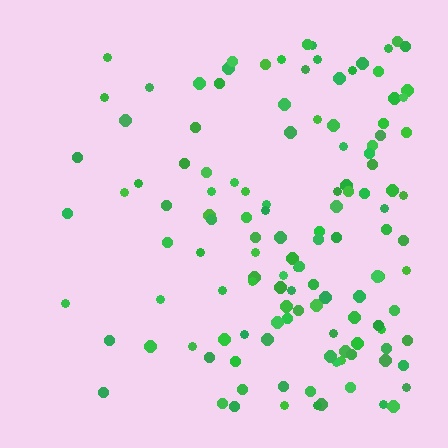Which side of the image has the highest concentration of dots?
The right.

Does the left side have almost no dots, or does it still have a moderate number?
Still a moderate number, just noticeably fewer than the right.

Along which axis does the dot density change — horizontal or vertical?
Horizontal.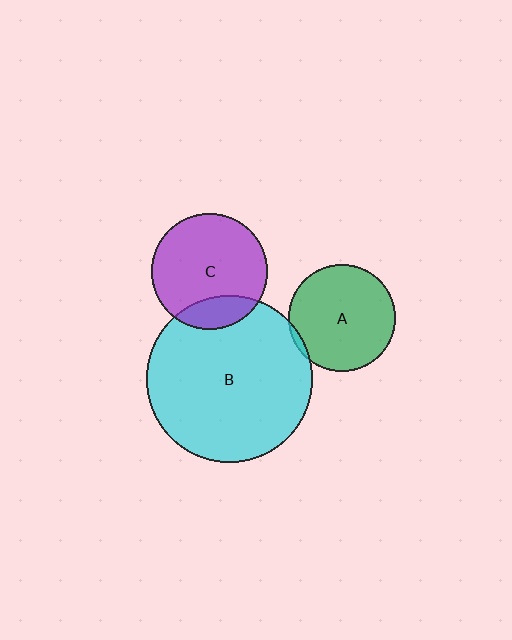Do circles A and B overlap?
Yes.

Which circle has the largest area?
Circle B (cyan).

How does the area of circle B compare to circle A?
Approximately 2.4 times.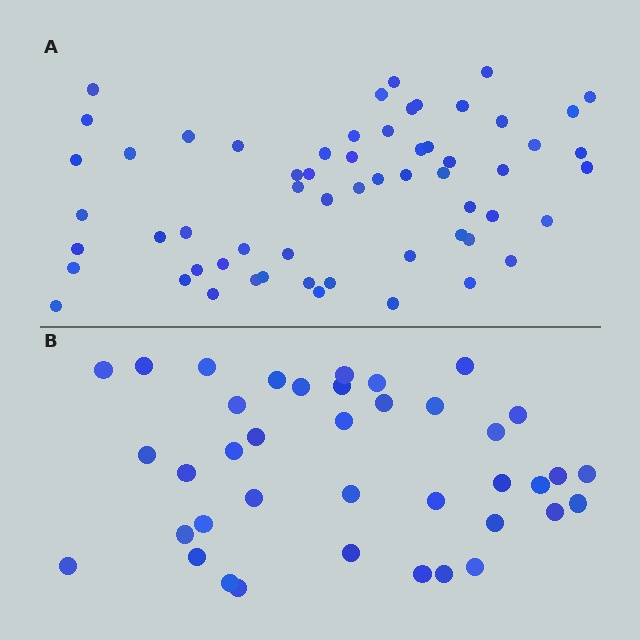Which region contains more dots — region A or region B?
Region A (the top region) has more dots.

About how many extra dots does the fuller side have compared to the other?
Region A has approximately 20 more dots than region B.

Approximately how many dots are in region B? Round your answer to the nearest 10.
About 40 dots. (The exact count is 39, which rounds to 40.)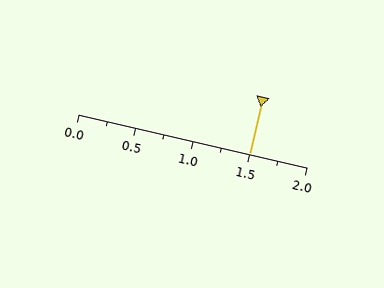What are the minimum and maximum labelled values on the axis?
The axis runs from 0.0 to 2.0.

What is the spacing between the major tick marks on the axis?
The major ticks are spaced 0.5 apart.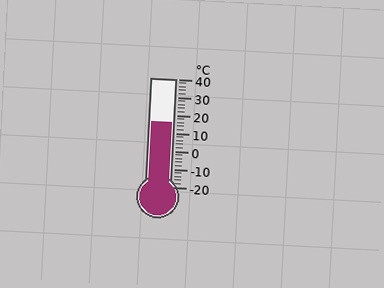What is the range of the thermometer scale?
The thermometer scale ranges from -20°C to 40°C.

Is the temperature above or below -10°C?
The temperature is above -10°C.